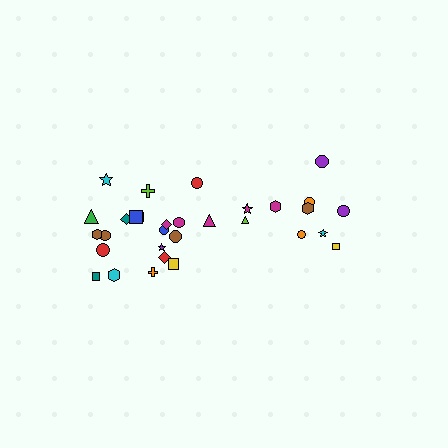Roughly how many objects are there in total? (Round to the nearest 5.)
Roughly 30 objects in total.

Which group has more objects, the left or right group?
The left group.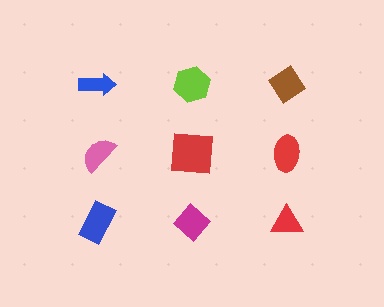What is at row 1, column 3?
A brown diamond.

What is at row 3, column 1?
A blue rectangle.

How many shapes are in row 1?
3 shapes.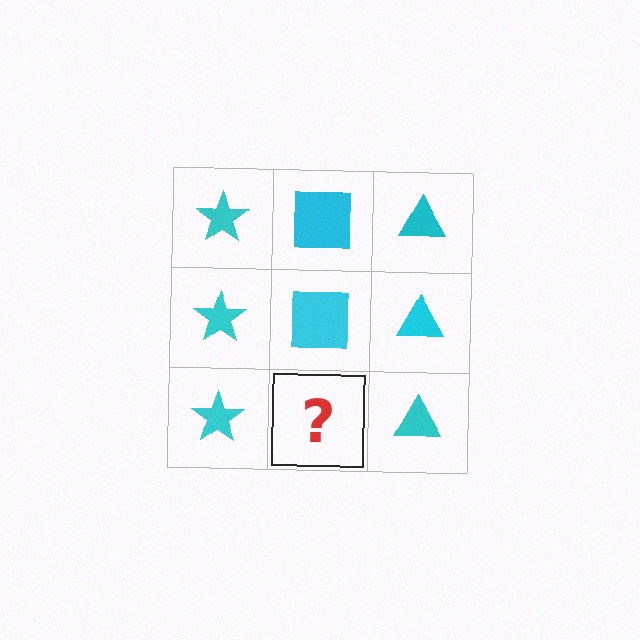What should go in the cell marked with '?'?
The missing cell should contain a cyan square.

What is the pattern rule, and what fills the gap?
The rule is that each column has a consistent shape. The gap should be filled with a cyan square.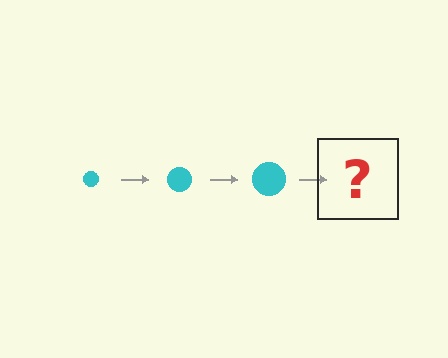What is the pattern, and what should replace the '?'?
The pattern is that the circle gets progressively larger each step. The '?' should be a cyan circle, larger than the previous one.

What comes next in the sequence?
The next element should be a cyan circle, larger than the previous one.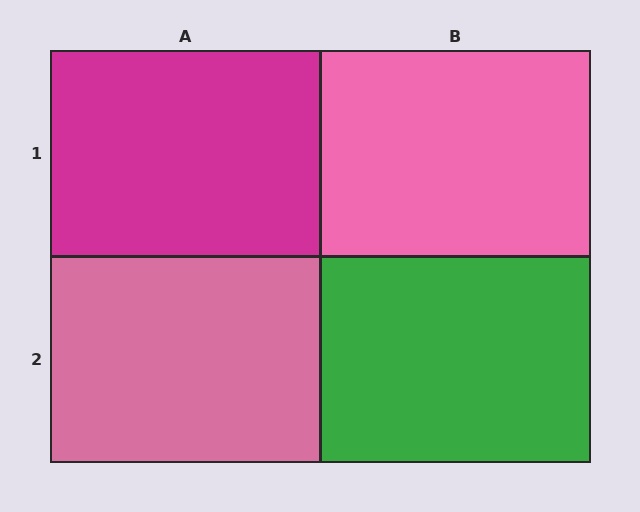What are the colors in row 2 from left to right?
Pink, green.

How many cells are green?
1 cell is green.